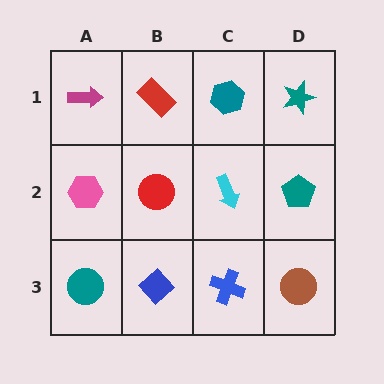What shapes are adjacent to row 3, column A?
A pink hexagon (row 2, column A), a blue diamond (row 3, column B).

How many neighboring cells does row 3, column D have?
2.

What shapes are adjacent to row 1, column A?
A pink hexagon (row 2, column A), a red rectangle (row 1, column B).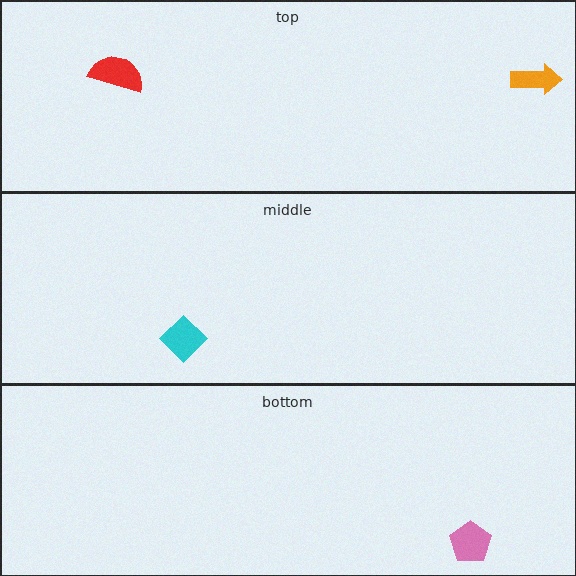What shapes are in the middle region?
The cyan diamond.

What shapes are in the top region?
The red semicircle, the orange arrow.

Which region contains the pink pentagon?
The bottom region.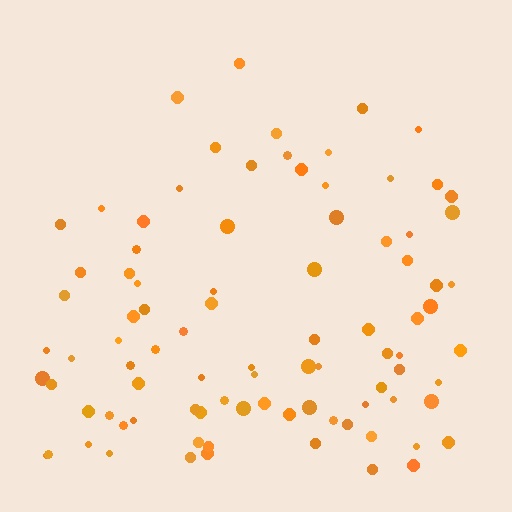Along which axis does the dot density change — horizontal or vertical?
Vertical.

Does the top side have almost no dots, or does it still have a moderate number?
Still a moderate number, just noticeably fewer than the bottom.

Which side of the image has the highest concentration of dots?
The bottom.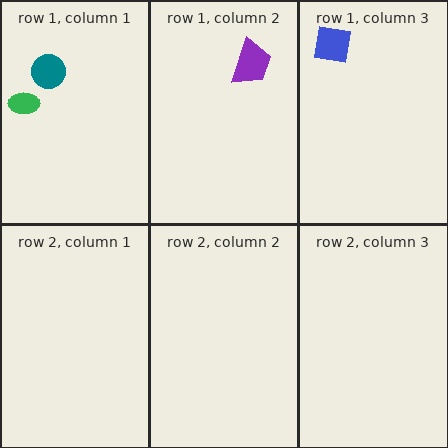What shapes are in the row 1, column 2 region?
The purple trapezoid.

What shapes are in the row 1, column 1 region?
The green ellipse, the teal circle.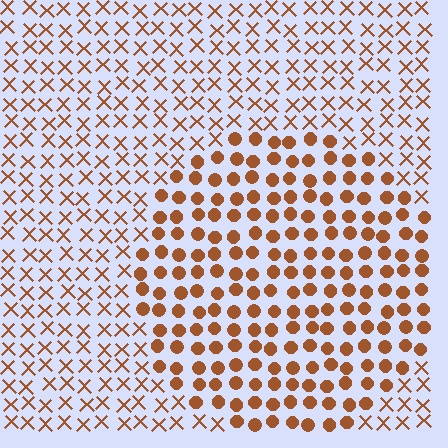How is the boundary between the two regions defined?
The boundary is defined by a change in element shape: circles inside vs. X marks outside. All elements share the same color and spacing.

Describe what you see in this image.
The image is filled with small brown elements arranged in a uniform grid. A circle-shaped region contains circles, while the surrounding area contains X marks. The boundary is defined purely by the change in element shape.